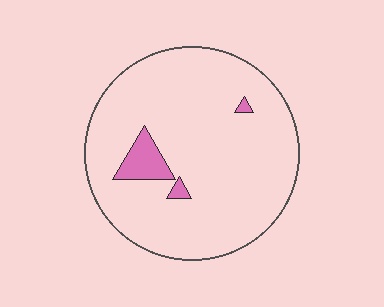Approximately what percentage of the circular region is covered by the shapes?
Approximately 5%.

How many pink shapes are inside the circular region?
3.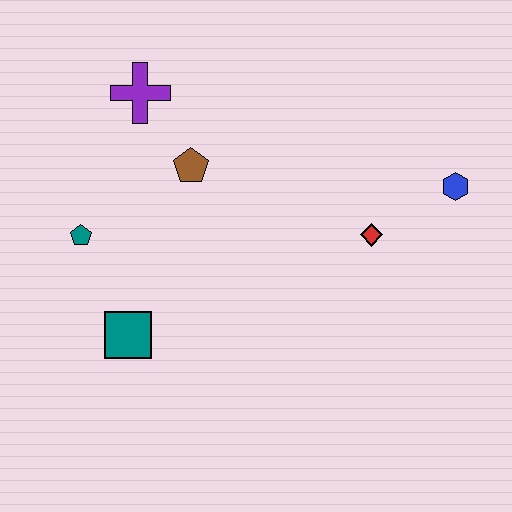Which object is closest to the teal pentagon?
The teal square is closest to the teal pentagon.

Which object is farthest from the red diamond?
The teal pentagon is farthest from the red diamond.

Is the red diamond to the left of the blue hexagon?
Yes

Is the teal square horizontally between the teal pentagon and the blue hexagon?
Yes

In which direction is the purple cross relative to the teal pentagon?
The purple cross is above the teal pentagon.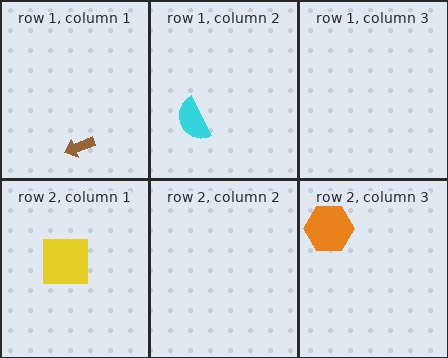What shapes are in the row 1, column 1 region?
The brown arrow.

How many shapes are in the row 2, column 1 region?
1.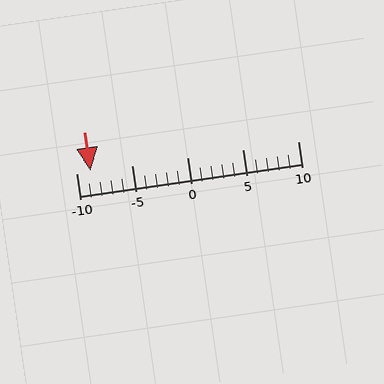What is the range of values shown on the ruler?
The ruler shows values from -10 to 10.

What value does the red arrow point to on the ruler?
The red arrow points to approximately -9.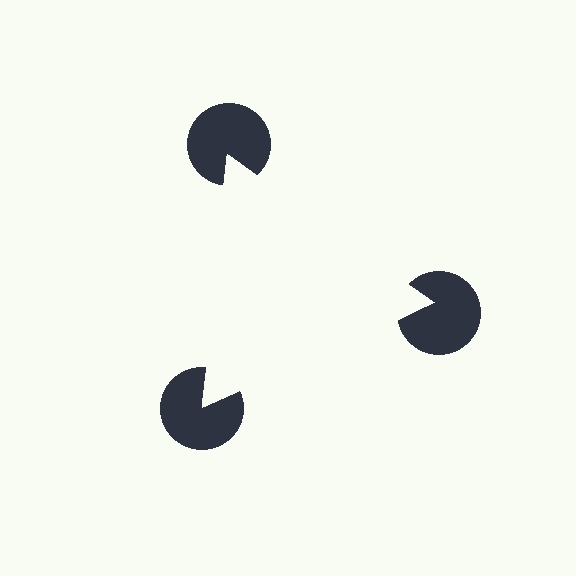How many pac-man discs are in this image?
There are 3 — one at each vertex of the illusory triangle.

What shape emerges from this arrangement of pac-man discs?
An illusory triangle — its edges are inferred from the aligned wedge cuts in the pac-man discs, not physically drawn.